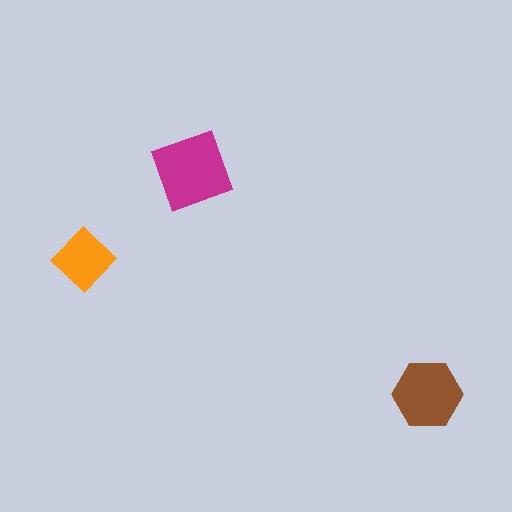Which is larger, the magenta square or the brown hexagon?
The magenta square.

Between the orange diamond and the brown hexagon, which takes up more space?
The brown hexagon.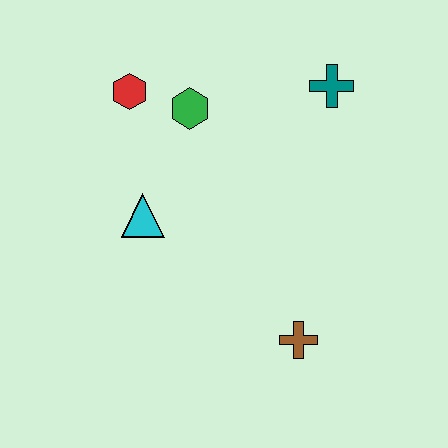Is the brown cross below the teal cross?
Yes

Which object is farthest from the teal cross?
The brown cross is farthest from the teal cross.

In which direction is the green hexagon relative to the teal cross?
The green hexagon is to the left of the teal cross.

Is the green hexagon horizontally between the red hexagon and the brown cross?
Yes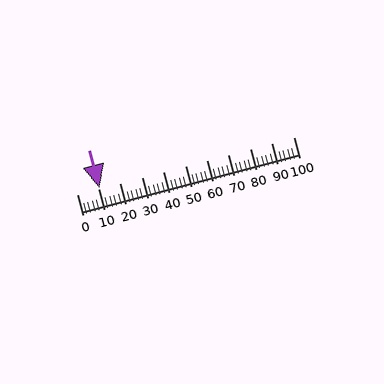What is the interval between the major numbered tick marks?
The major tick marks are spaced 10 units apart.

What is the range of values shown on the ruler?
The ruler shows values from 0 to 100.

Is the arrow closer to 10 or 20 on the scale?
The arrow is closer to 10.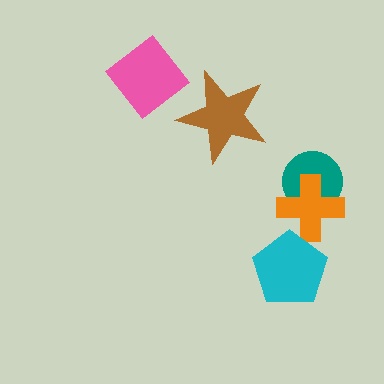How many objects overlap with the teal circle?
1 object overlaps with the teal circle.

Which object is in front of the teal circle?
The orange cross is in front of the teal circle.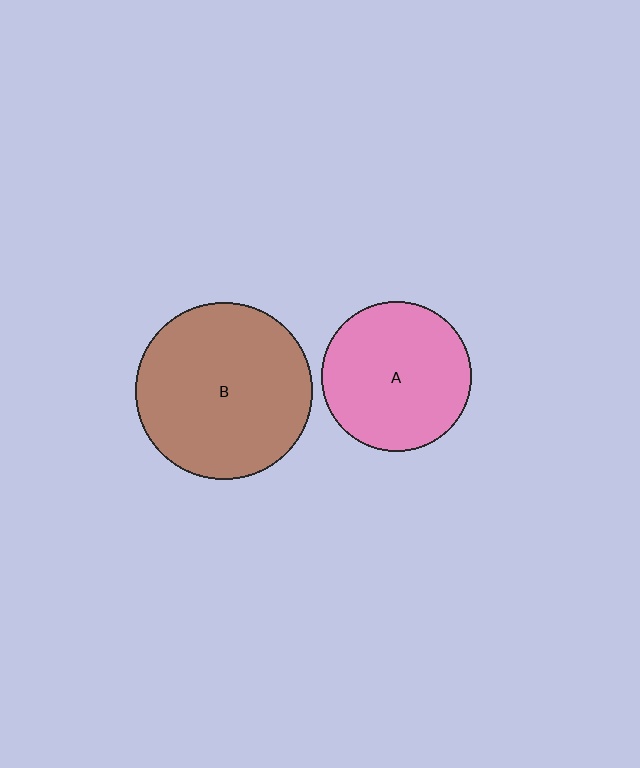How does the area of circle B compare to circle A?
Approximately 1.4 times.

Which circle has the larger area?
Circle B (brown).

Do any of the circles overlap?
No, none of the circles overlap.